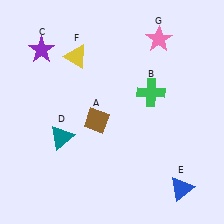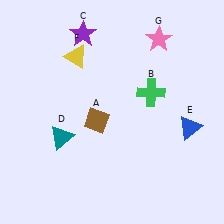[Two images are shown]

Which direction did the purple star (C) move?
The purple star (C) moved right.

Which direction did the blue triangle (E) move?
The blue triangle (E) moved up.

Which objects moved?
The objects that moved are: the purple star (C), the blue triangle (E).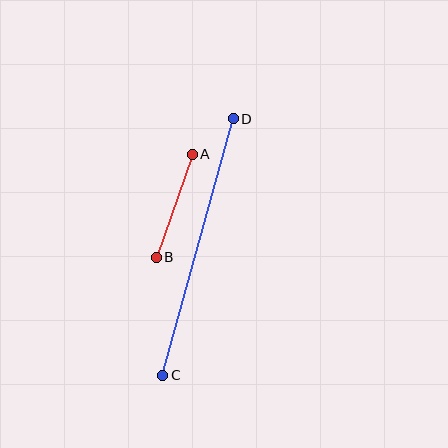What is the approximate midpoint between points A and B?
The midpoint is at approximately (174, 206) pixels.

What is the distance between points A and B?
The distance is approximately 109 pixels.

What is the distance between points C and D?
The distance is approximately 266 pixels.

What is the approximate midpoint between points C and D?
The midpoint is at approximately (198, 247) pixels.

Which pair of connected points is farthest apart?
Points C and D are farthest apart.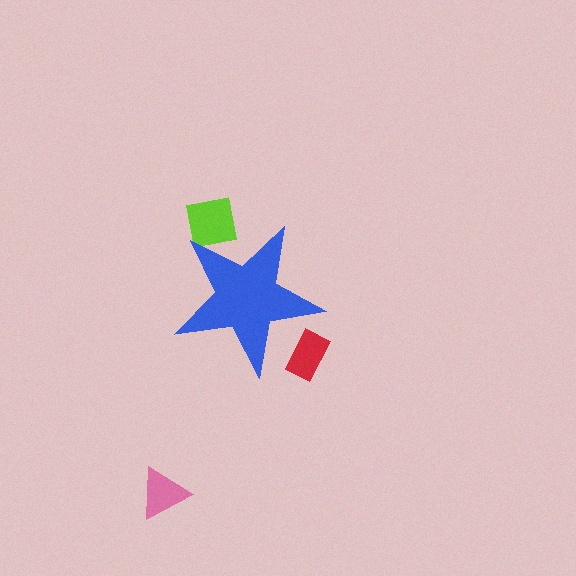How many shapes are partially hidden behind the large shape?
2 shapes are partially hidden.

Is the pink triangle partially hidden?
No, the pink triangle is fully visible.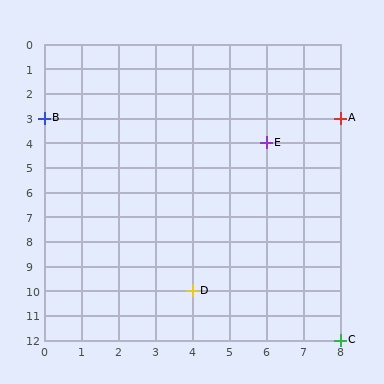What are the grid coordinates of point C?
Point C is at grid coordinates (8, 12).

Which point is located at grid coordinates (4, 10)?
Point D is at (4, 10).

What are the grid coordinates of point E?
Point E is at grid coordinates (6, 4).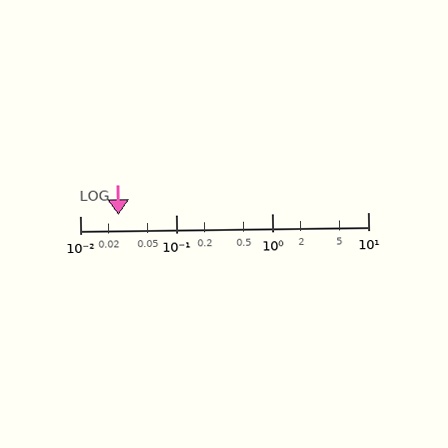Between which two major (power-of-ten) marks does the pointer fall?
The pointer is between 0.01 and 0.1.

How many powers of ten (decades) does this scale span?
The scale spans 3 decades, from 0.01 to 10.